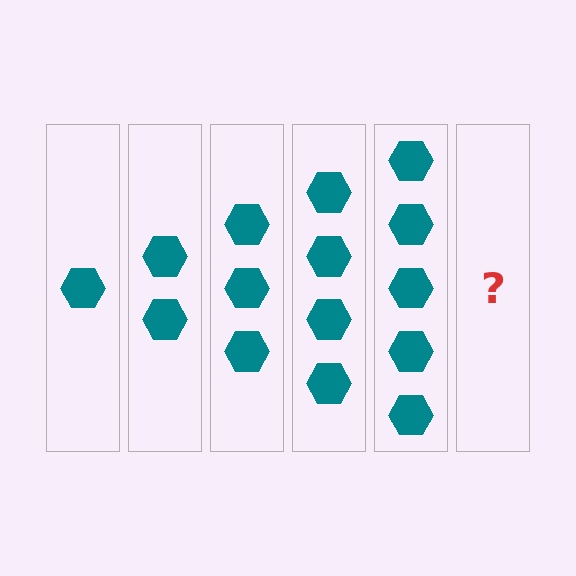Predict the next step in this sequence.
The next step is 6 hexagons.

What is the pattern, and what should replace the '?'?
The pattern is that each step adds one more hexagon. The '?' should be 6 hexagons.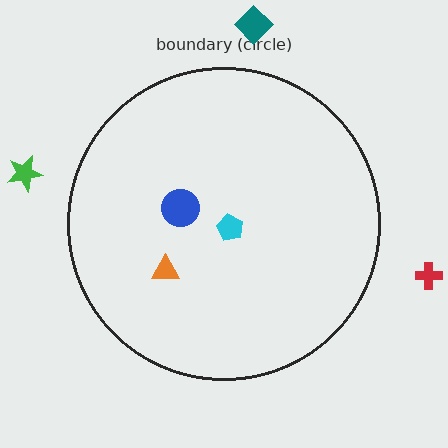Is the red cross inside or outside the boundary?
Outside.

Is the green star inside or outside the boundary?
Outside.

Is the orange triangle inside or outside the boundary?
Inside.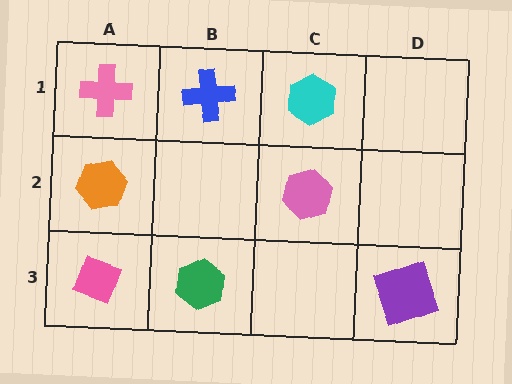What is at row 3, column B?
A green hexagon.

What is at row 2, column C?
A pink hexagon.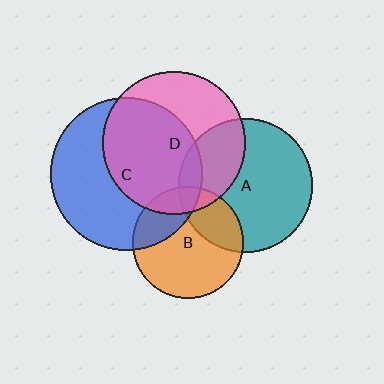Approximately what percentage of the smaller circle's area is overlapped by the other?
Approximately 25%.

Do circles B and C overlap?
Yes.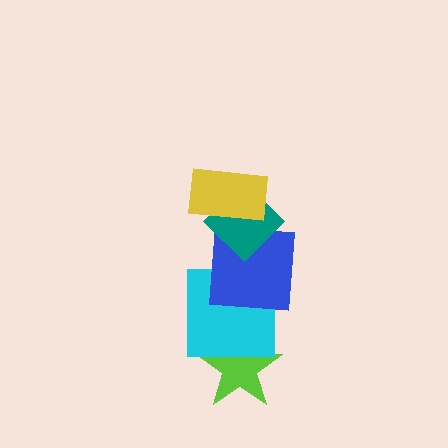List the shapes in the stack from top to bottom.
From top to bottom: the yellow rectangle, the teal diamond, the blue square, the cyan square, the lime star.